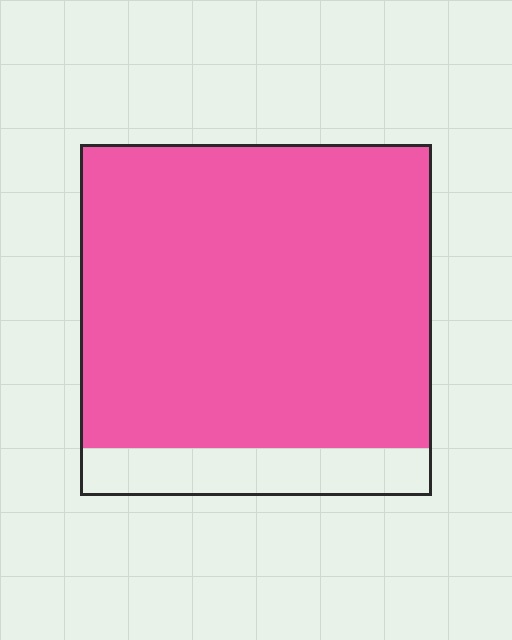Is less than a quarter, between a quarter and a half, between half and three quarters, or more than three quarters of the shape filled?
More than three quarters.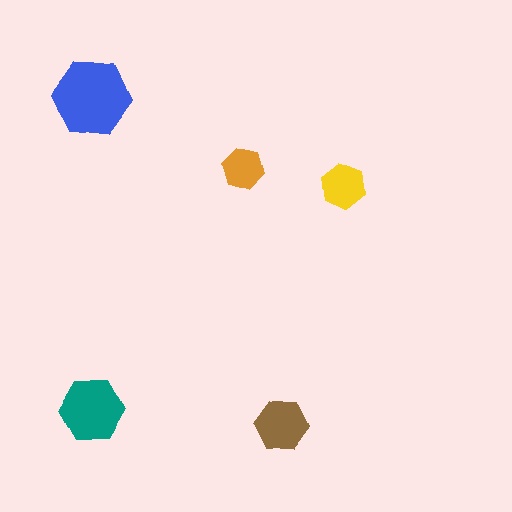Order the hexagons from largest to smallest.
the blue one, the teal one, the brown one, the yellow one, the orange one.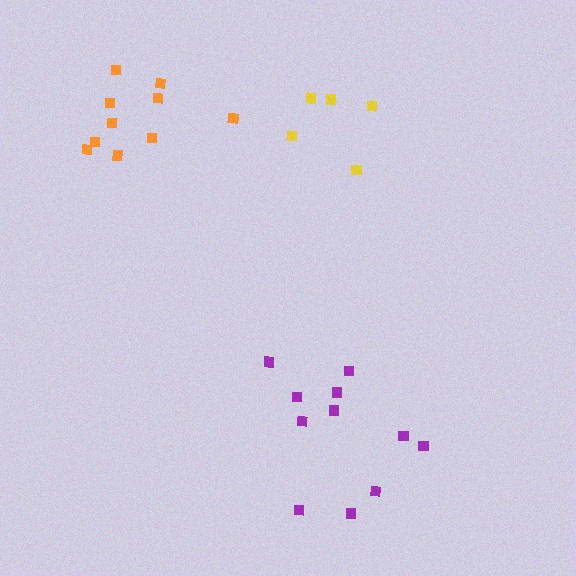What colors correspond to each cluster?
The clusters are colored: orange, yellow, purple.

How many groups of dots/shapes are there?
There are 3 groups.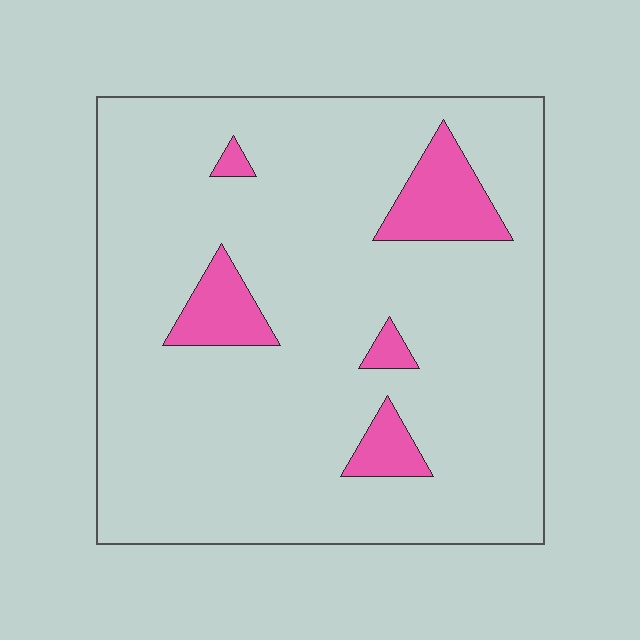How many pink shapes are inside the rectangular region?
5.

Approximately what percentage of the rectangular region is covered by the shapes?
Approximately 10%.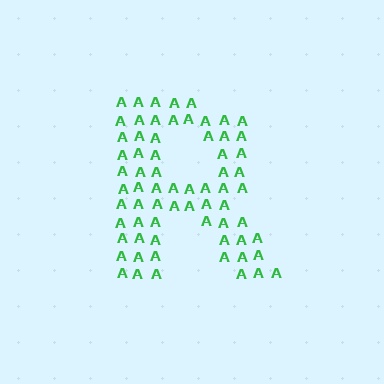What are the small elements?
The small elements are letter A's.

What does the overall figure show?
The overall figure shows the letter R.